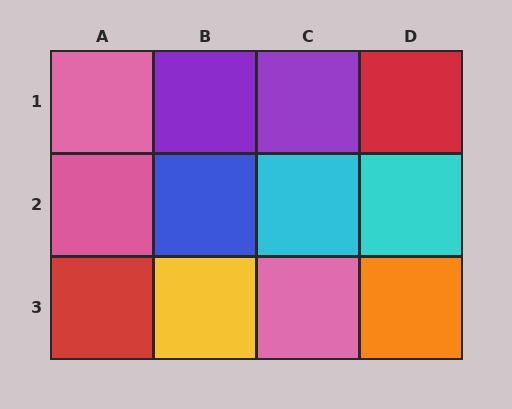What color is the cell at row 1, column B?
Purple.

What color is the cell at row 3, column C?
Pink.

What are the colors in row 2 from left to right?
Pink, blue, cyan, cyan.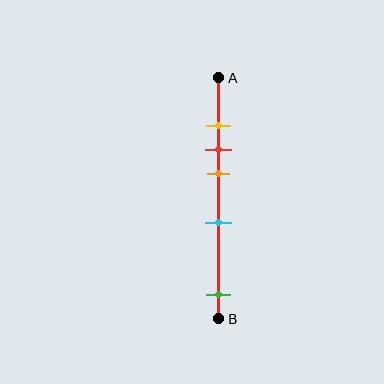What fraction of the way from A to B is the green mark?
The green mark is approximately 90% (0.9) of the way from A to B.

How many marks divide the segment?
There are 5 marks dividing the segment.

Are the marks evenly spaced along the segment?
No, the marks are not evenly spaced.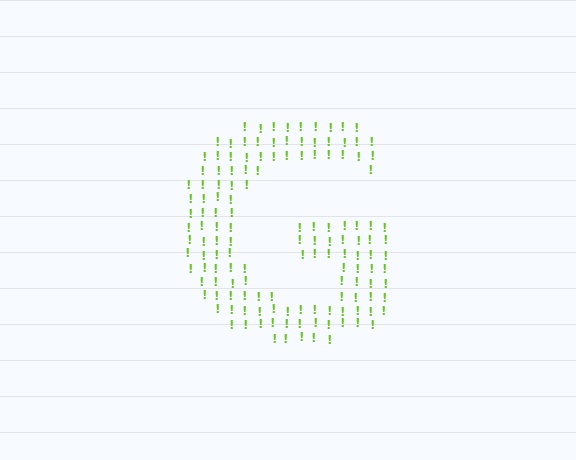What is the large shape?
The large shape is the letter G.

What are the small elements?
The small elements are exclamation marks.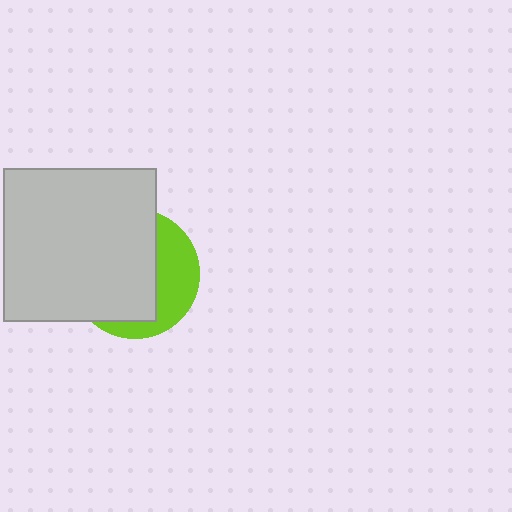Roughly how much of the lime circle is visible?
A small part of it is visible (roughly 35%).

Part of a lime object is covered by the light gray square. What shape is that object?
It is a circle.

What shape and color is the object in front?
The object in front is a light gray square.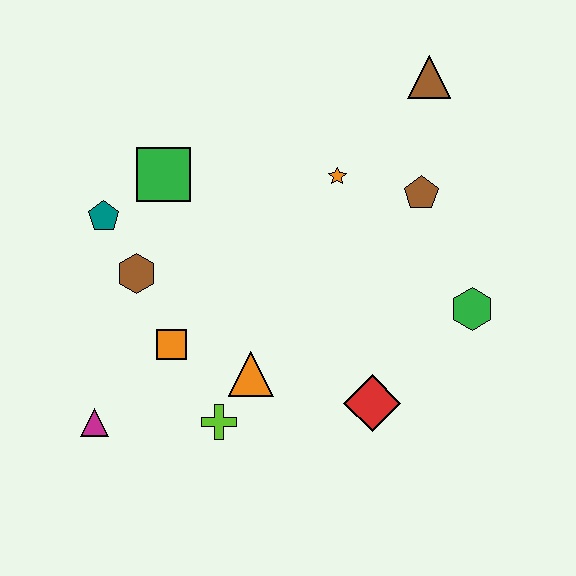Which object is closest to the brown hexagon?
The teal pentagon is closest to the brown hexagon.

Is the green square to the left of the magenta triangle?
No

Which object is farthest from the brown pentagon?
The magenta triangle is farthest from the brown pentagon.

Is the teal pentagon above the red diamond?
Yes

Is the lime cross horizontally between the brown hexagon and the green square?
No